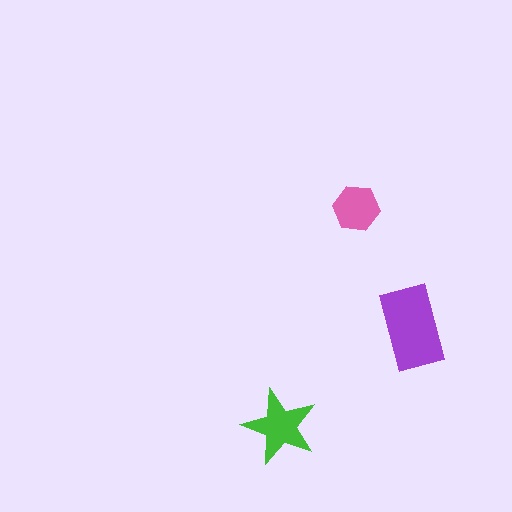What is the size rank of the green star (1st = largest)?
2nd.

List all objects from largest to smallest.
The purple rectangle, the green star, the pink hexagon.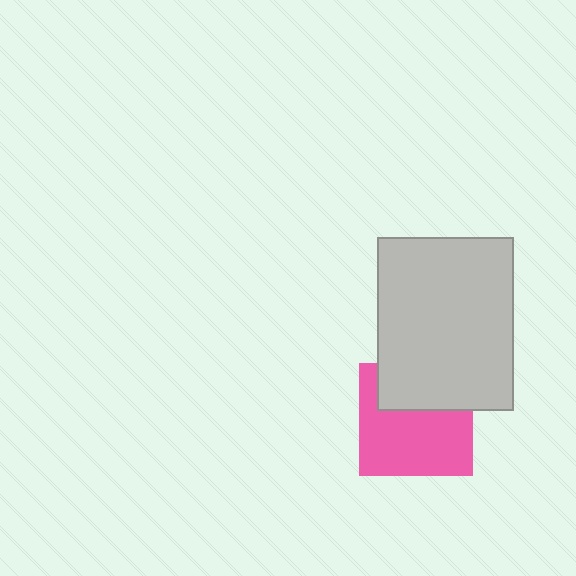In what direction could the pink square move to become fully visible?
The pink square could move down. That would shift it out from behind the light gray rectangle entirely.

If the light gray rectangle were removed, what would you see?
You would see the complete pink square.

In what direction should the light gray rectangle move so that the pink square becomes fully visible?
The light gray rectangle should move up. That is the shortest direction to clear the overlap and leave the pink square fully visible.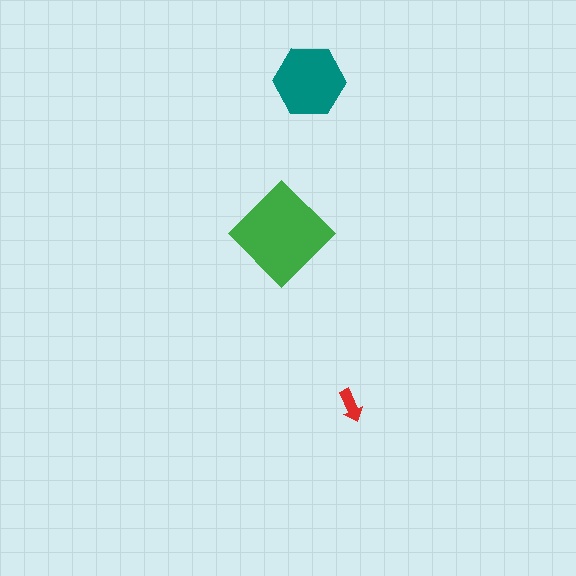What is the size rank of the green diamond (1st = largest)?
1st.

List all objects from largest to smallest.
The green diamond, the teal hexagon, the red arrow.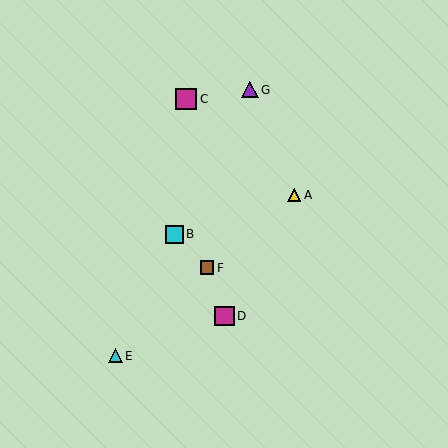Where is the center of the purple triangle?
The center of the purple triangle is at (250, 90).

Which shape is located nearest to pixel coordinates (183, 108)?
The magenta square (labeled C) at (186, 99) is nearest to that location.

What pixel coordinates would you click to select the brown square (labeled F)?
Click at (207, 268) to select the brown square F.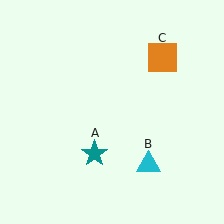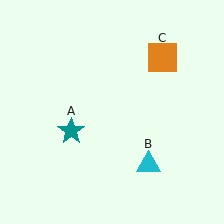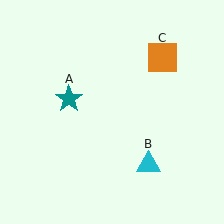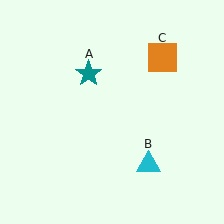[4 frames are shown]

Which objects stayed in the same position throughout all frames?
Cyan triangle (object B) and orange square (object C) remained stationary.